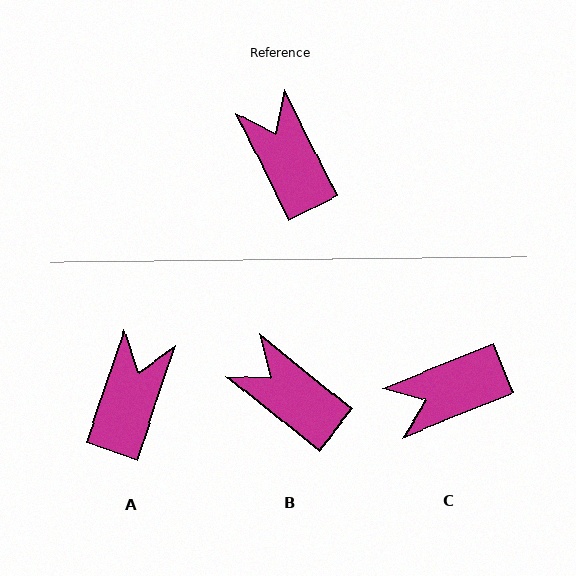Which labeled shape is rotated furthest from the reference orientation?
C, about 86 degrees away.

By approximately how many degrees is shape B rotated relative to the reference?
Approximately 25 degrees counter-clockwise.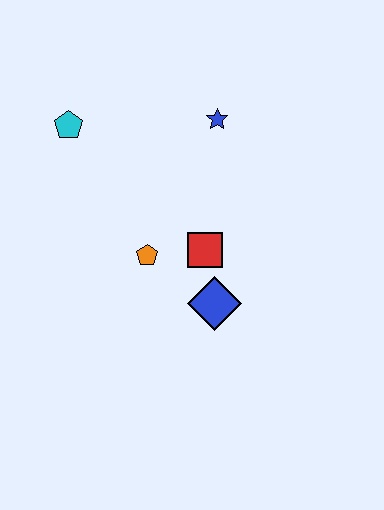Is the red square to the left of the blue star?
Yes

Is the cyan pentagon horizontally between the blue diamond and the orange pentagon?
No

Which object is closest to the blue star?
The red square is closest to the blue star.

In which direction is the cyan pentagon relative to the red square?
The cyan pentagon is to the left of the red square.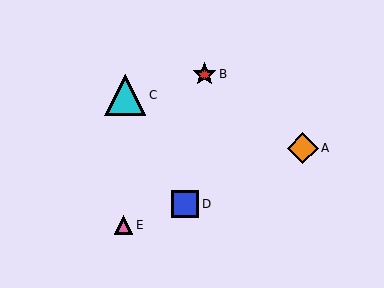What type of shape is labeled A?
Shape A is an orange diamond.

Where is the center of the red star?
The center of the red star is at (204, 74).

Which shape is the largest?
The cyan triangle (labeled C) is the largest.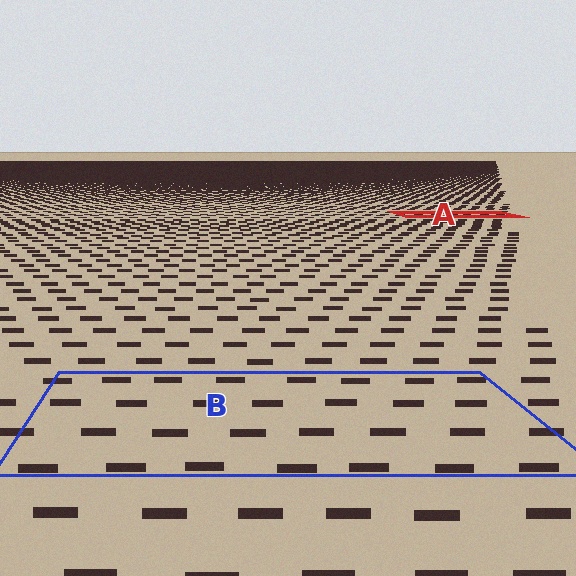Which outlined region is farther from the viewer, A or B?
Region A is farther from the viewer — the texture elements inside it appear smaller and more densely packed.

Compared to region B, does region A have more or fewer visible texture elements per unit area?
Region A has more texture elements per unit area — they are packed more densely because it is farther away.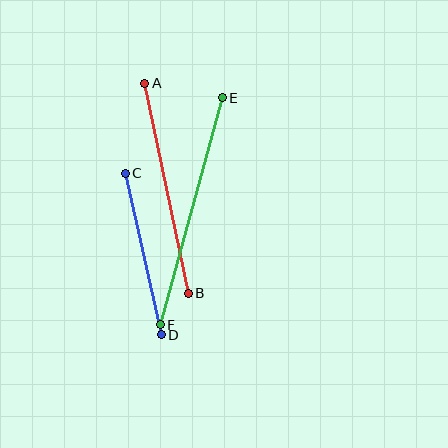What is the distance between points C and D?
The distance is approximately 166 pixels.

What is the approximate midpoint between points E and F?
The midpoint is at approximately (191, 211) pixels.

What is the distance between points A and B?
The distance is approximately 215 pixels.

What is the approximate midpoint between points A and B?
The midpoint is at approximately (167, 188) pixels.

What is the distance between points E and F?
The distance is approximately 235 pixels.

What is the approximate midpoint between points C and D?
The midpoint is at approximately (143, 254) pixels.